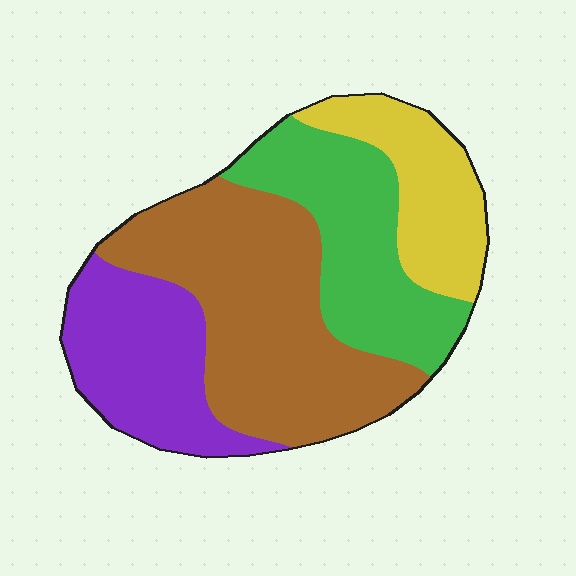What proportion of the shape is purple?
Purple covers around 20% of the shape.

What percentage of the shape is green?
Green covers around 25% of the shape.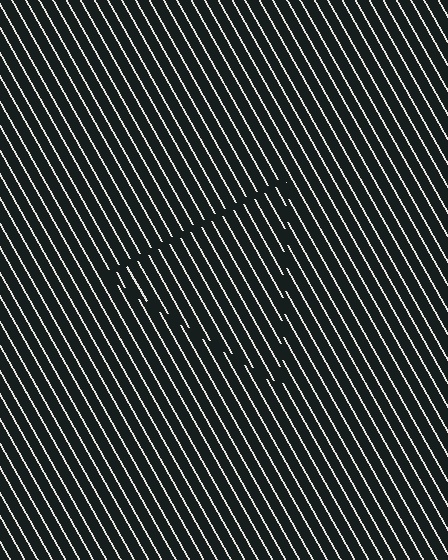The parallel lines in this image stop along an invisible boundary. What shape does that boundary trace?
An illusory triangle. The interior of the shape contains the same grating, shifted by half a period — the contour is defined by the phase discontinuity where line-ends from the inner and outer gratings abut.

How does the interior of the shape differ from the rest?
The interior of the shape contains the same grating, shifted by half a period — the contour is defined by the phase discontinuity where line-ends from the inner and outer gratings abut.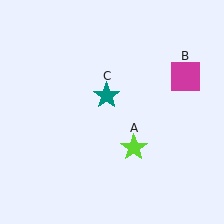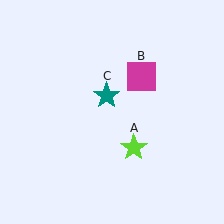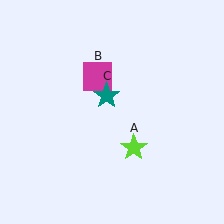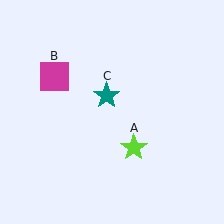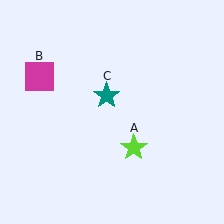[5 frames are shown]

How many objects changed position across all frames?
1 object changed position: magenta square (object B).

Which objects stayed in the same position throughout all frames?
Lime star (object A) and teal star (object C) remained stationary.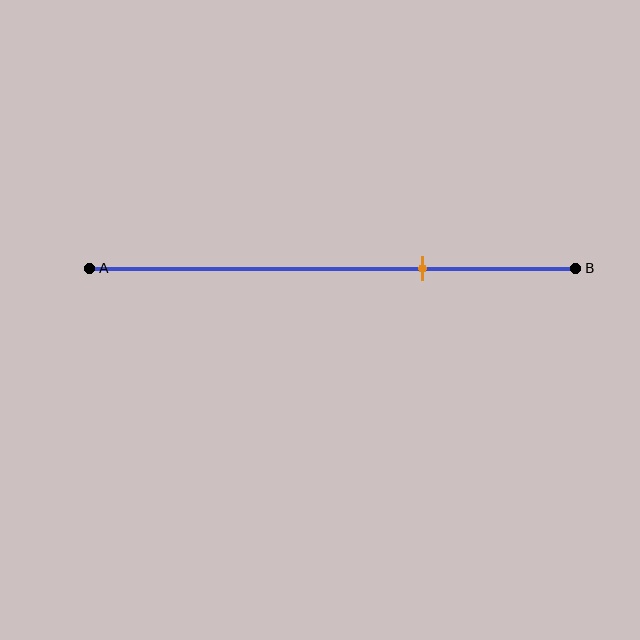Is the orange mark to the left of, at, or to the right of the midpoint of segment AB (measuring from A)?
The orange mark is to the right of the midpoint of segment AB.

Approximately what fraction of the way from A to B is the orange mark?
The orange mark is approximately 70% of the way from A to B.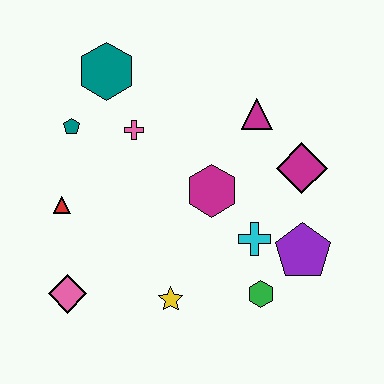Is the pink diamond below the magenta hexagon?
Yes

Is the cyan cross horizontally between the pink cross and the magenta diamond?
Yes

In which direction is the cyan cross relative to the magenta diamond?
The cyan cross is below the magenta diamond.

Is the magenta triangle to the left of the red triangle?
No